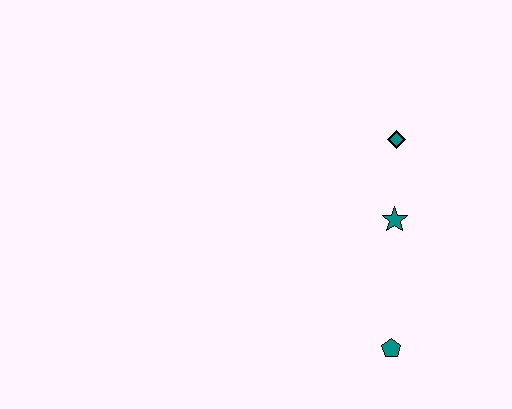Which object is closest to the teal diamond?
The teal star is closest to the teal diamond.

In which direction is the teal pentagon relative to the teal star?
The teal pentagon is below the teal star.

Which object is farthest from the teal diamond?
The teal pentagon is farthest from the teal diamond.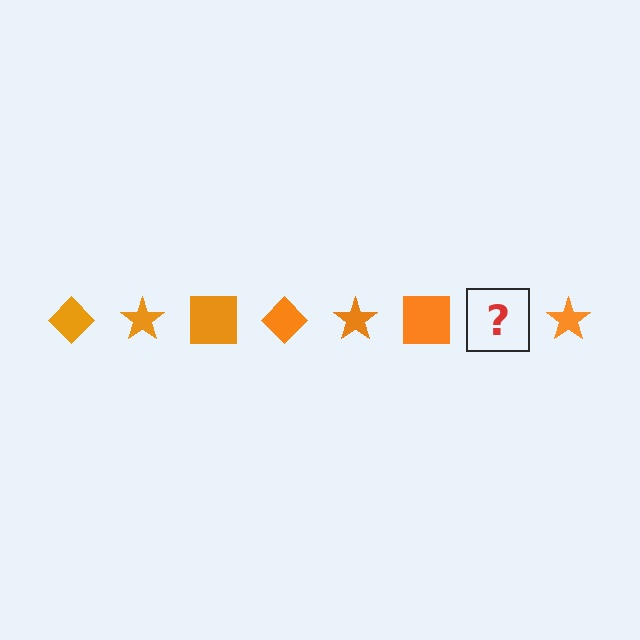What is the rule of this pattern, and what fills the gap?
The rule is that the pattern cycles through diamond, star, square shapes in orange. The gap should be filled with an orange diamond.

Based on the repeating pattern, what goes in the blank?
The blank should be an orange diamond.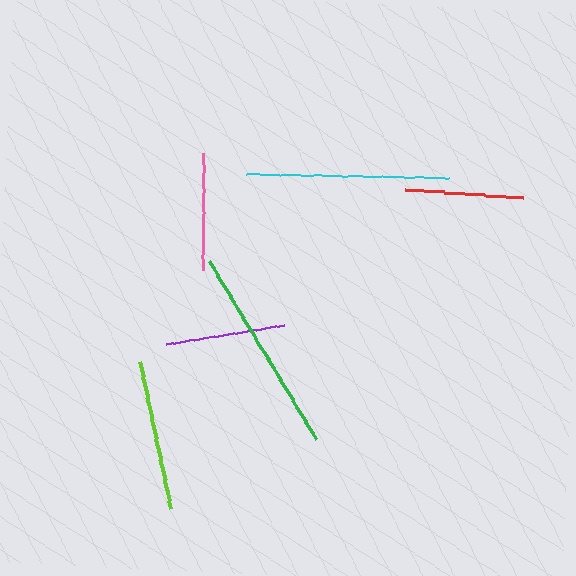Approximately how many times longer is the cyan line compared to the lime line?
The cyan line is approximately 1.4 times the length of the lime line.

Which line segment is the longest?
The green line is the longest at approximately 207 pixels.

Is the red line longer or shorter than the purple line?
The purple line is longer than the red line.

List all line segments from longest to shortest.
From longest to shortest: green, cyan, lime, purple, red, pink.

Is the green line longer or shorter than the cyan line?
The green line is longer than the cyan line.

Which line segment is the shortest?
The pink line is the shortest at approximately 117 pixels.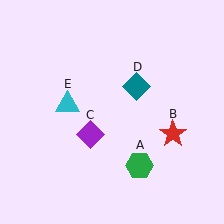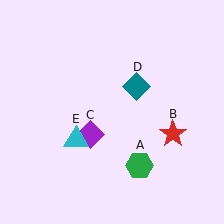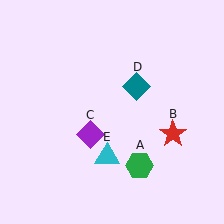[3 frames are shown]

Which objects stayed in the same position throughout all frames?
Green hexagon (object A) and red star (object B) and purple diamond (object C) and teal diamond (object D) remained stationary.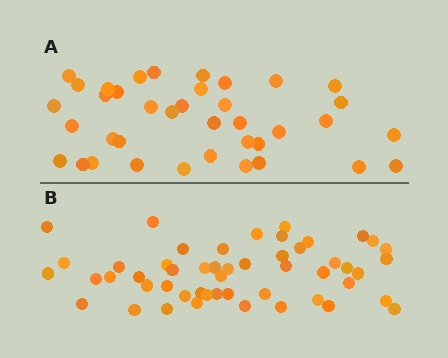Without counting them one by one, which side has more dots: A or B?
Region B (the bottom region) has more dots.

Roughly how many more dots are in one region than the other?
Region B has approximately 15 more dots than region A.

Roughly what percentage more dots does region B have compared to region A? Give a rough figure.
About 35% more.